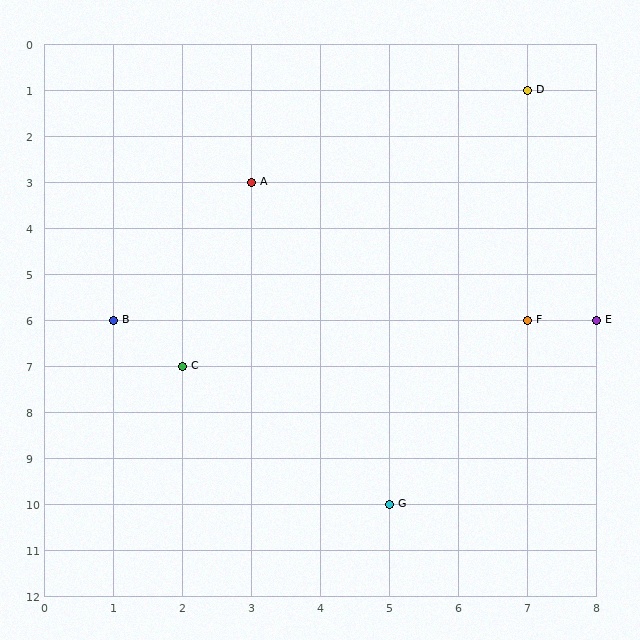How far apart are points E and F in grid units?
Points E and F are 1 column apart.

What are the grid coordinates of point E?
Point E is at grid coordinates (8, 6).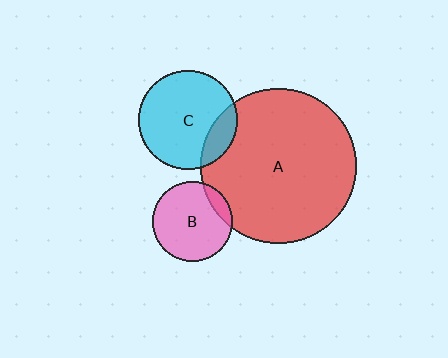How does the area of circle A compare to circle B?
Approximately 3.8 times.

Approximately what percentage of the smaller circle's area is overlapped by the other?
Approximately 10%.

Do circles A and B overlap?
Yes.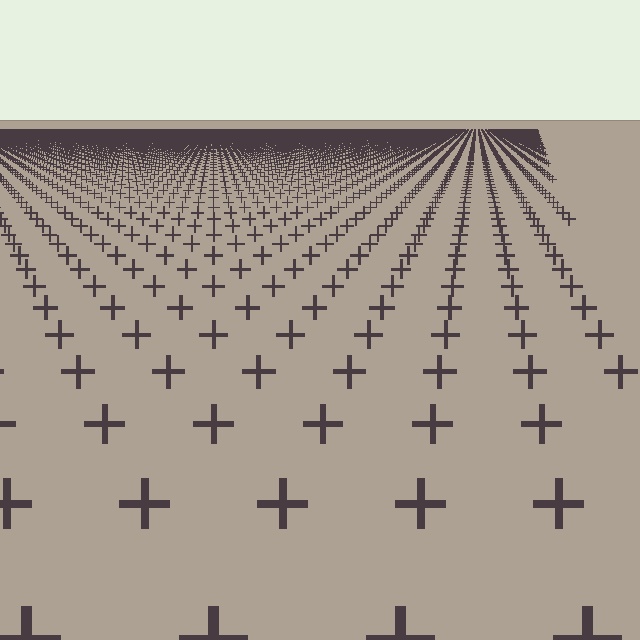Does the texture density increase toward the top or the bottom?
Density increases toward the top.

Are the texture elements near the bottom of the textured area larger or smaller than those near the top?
Larger. Near the bottom, elements are closer to the viewer and appear at a bigger on-screen size.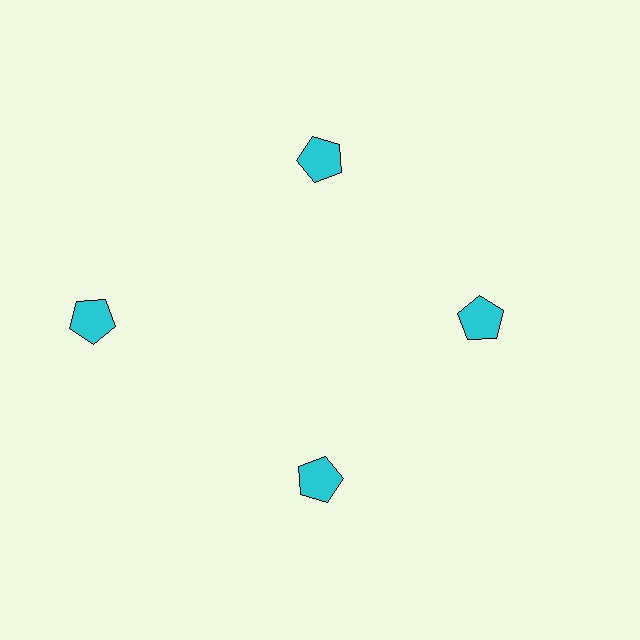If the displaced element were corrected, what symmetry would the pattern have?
It would have 4-fold rotational symmetry — the pattern would map onto itself every 90 degrees.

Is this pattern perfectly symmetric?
No. The 4 cyan pentagons are arranged in a ring, but one element near the 9 o'clock position is pushed outward from the center, breaking the 4-fold rotational symmetry.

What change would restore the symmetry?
The symmetry would be restored by moving it inward, back onto the ring so that all 4 pentagons sit at equal angles and equal distance from the center.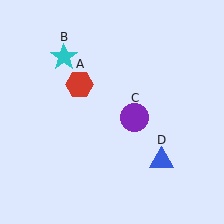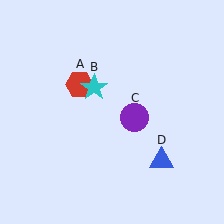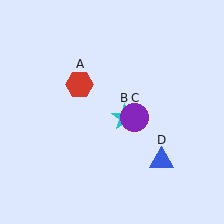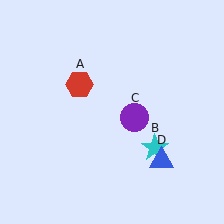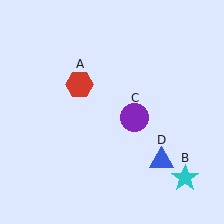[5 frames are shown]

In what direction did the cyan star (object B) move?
The cyan star (object B) moved down and to the right.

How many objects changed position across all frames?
1 object changed position: cyan star (object B).